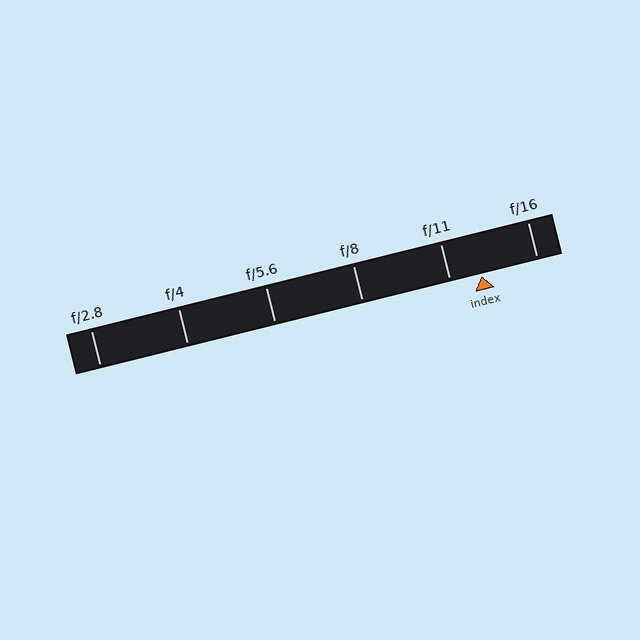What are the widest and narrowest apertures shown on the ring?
The widest aperture shown is f/2.8 and the narrowest is f/16.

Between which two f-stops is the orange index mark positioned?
The index mark is between f/11 and f/16.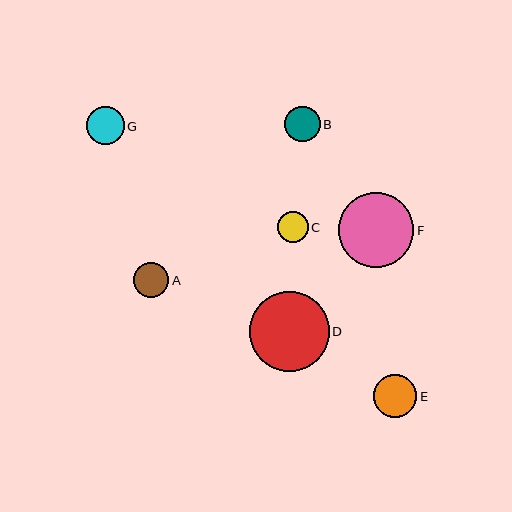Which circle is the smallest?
Circle C is the smallest with a size of approximately 31 pixels.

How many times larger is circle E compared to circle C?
Circle E is approximately 1.4 times the size of circle C.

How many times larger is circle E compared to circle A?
Circle E is approximately 1.2 times the size of circle A.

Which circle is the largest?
Circle D is the largest with a size of approximately 80 pixels.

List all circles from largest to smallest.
From largest to smallest: D, F, E, G, B, A, C.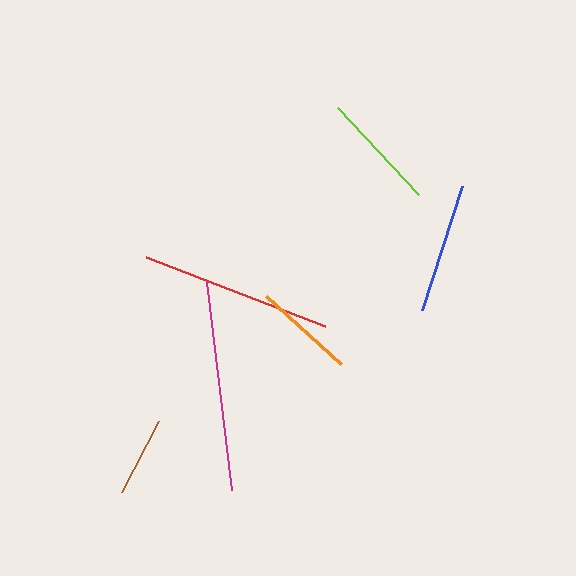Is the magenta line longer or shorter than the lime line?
The magenta line is longer than the lime line.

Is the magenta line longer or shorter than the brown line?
The magenta line is longer than the brown line.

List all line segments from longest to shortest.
From longest to shortest: magenta, red, blue, lime, orange, brown.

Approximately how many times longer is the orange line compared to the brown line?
The orange line is approximately 1.3 times the length of the brown line.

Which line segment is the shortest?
The brown line is the shortest at approximately 80 pixels.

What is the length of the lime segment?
The lime segment is approximately 119 pixels long.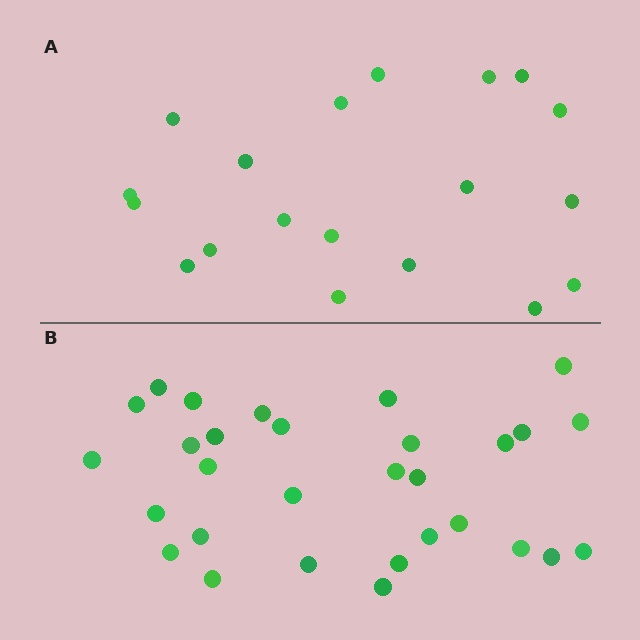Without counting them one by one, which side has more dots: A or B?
Region B (the bottom region) has more dots.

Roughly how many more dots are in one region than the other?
Region B has roughly 12 or so more dots than region A.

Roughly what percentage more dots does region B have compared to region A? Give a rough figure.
About 60% more.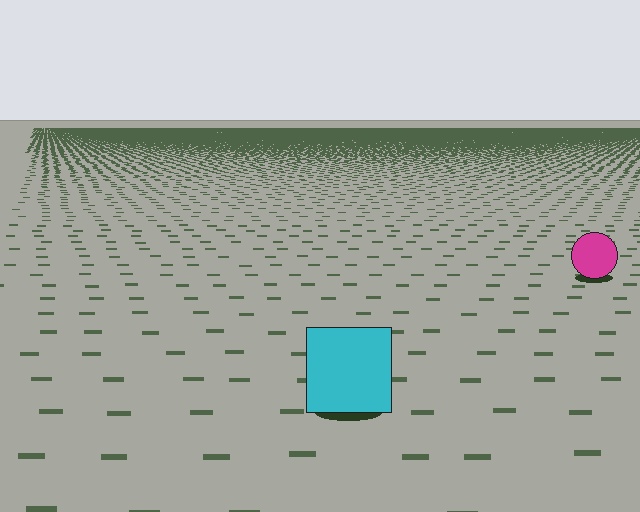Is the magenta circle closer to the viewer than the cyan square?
No. The cyan square is closer — you can tell from the texture gradient: the ground texture is coarser near it.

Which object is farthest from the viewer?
The magenta circle is farthest from the viewer. It appears smaller and the ground texture around it is denser.